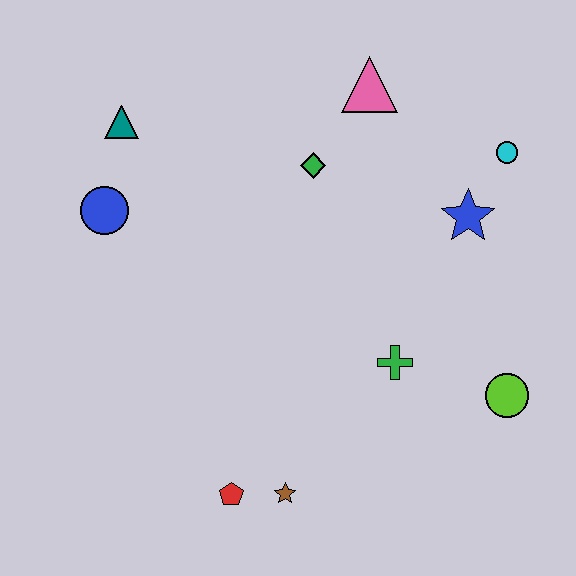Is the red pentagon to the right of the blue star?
No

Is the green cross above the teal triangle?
No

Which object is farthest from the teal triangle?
The lime circle is farthest from the teal triangle.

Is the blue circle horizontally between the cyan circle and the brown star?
No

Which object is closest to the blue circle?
The teal triangle is closest to the blue circle.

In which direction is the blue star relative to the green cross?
The blue star is above the green cross.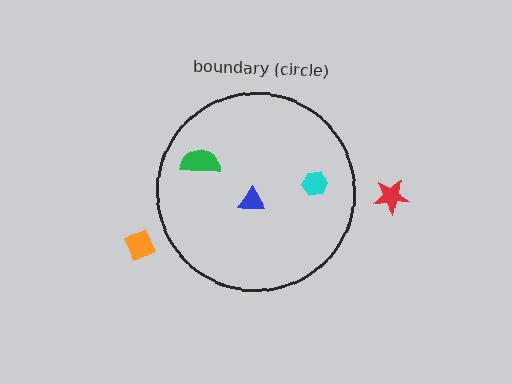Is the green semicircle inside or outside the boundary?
Inside.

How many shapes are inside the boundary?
3 inside, 2 outside.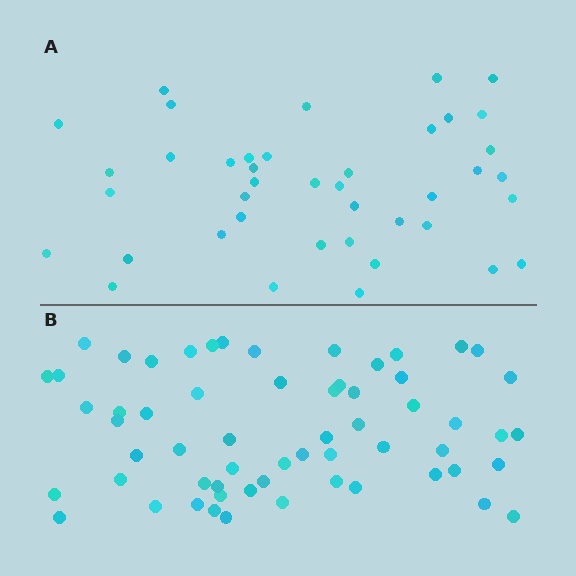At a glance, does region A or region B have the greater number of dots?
Region B (the bottom region) has more dots.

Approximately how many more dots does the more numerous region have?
Region B has approximately 20 more dots than region A.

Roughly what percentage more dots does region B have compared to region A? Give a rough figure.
About 45% more.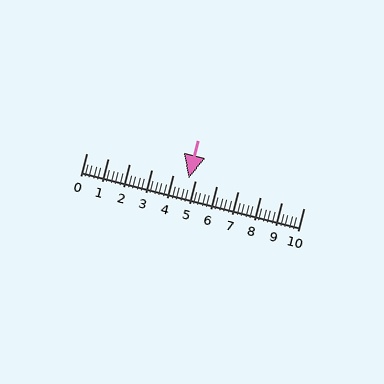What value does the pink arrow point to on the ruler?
The pink arrow points to approximately 4.7.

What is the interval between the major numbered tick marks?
The major tick marks are spaced 1 units apart.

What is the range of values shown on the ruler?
The ruler shows values from 0 to 10.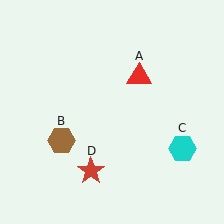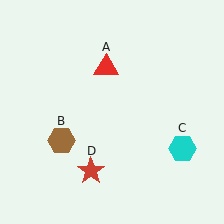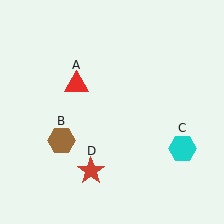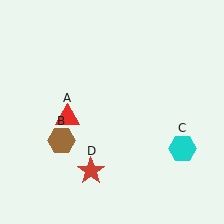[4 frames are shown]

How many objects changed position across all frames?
1 object changed position: red triangle (object A).